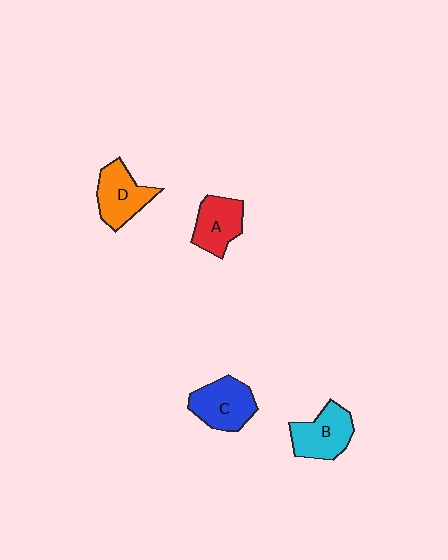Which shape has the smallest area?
Shape A (red).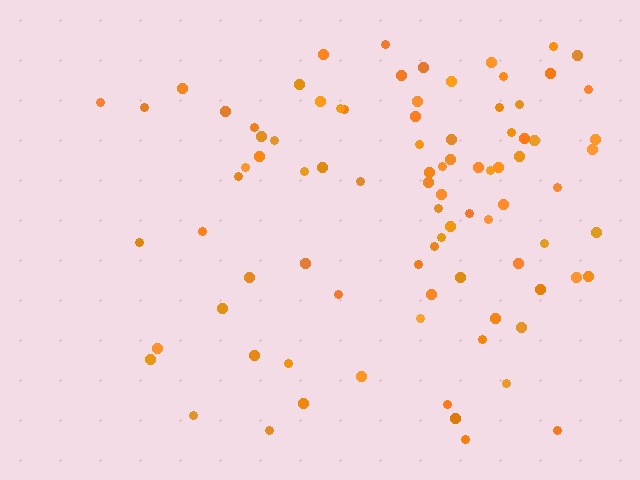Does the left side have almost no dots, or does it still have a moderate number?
Still a moderate number, just noticeably fewer than the right.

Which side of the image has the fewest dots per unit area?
The left.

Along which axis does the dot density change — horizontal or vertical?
Horizontal.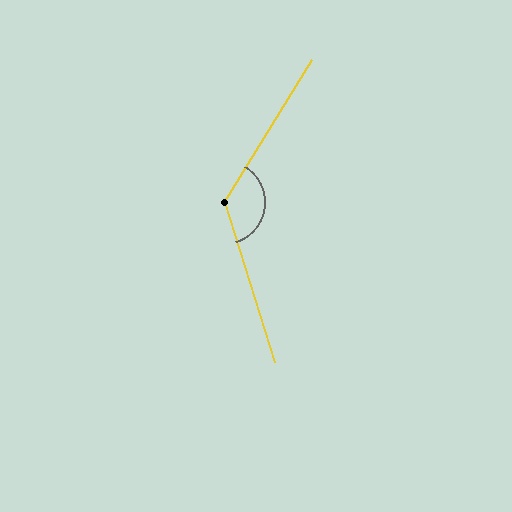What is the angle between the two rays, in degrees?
Approximately 131 degrees.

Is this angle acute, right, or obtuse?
It is obtuse.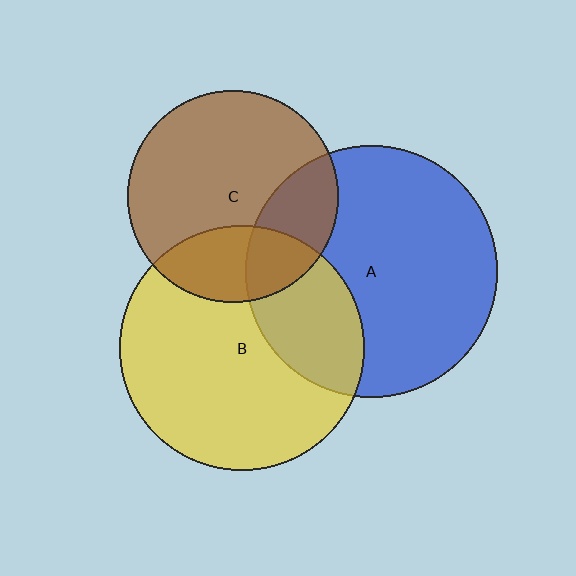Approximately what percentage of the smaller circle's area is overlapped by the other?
Approximately 25%.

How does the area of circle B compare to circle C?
Approximately 1.3 times.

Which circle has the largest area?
Circle A (blue).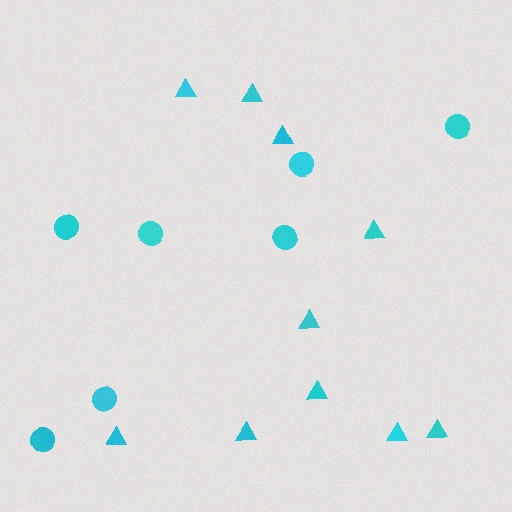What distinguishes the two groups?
There are 2 groups: one group of circles (7) and one group of triangles (10).